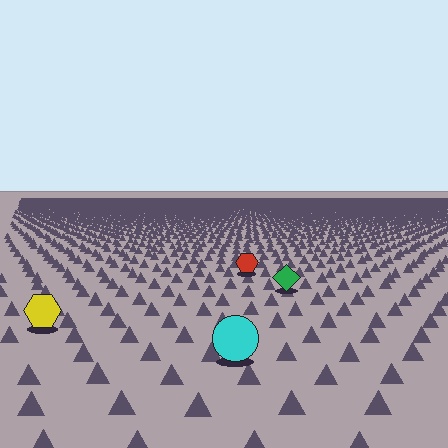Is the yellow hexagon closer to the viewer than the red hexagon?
Yes. The yellow hexagon is closer — you can tell from the texture gradient: the ground texture is coarser near it.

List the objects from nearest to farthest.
From nearest to farthest: the cyan circle, the yellow hexagon, the green diamond, the red hexagon.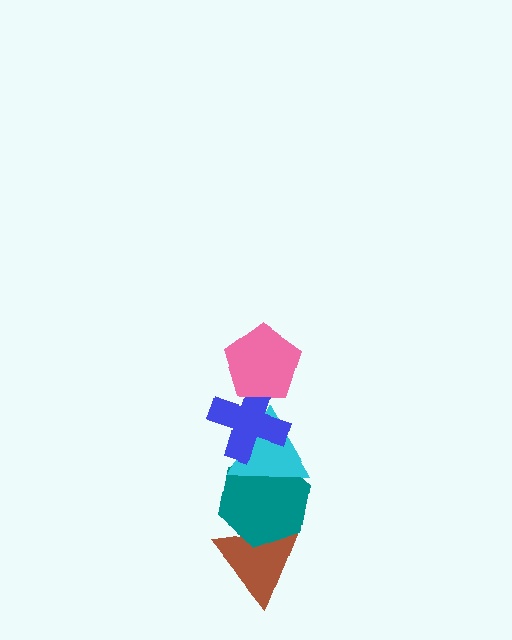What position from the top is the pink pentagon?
The pink pentagon is 1st from the top.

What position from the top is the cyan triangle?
The cyan triangle is 3rd from the top.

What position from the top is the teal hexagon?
The teal hexagon is 4th from the top.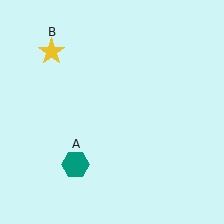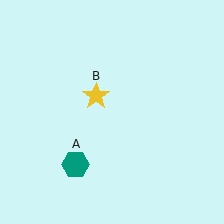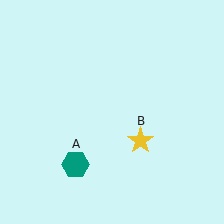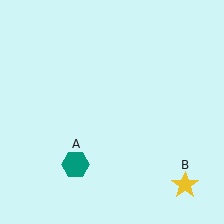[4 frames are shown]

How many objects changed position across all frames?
1 object changed position: yellow star (object B).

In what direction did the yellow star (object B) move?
The yellow star (object B) moved down and to the right.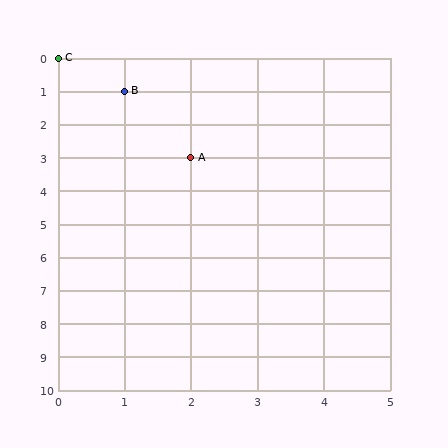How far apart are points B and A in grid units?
Points B and A are 1 column and 2 rows apart (about 2.2 grid units diagonally).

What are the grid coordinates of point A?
Point A is at grid coordinates (2, 3).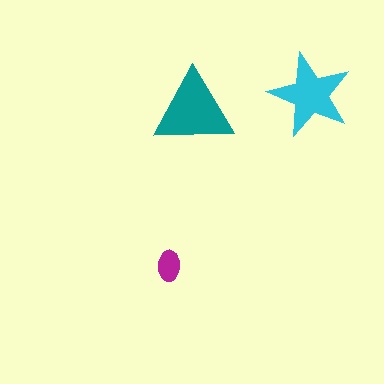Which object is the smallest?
The magenta ellipse.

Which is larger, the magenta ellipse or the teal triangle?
The teal triangle.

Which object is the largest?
The teal triangle.